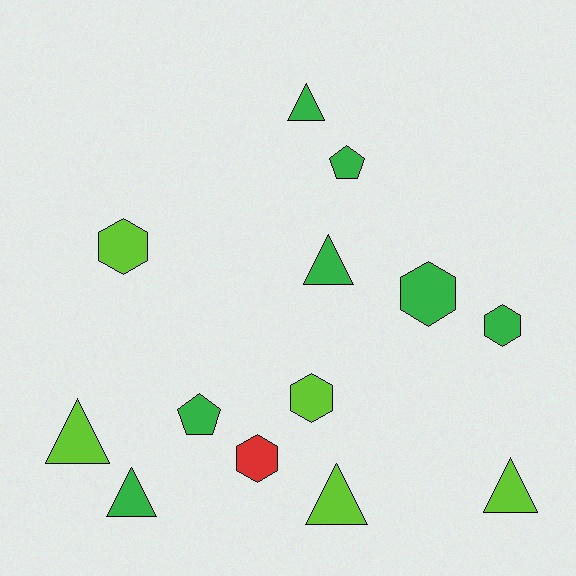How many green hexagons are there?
There are 2 green hexagons.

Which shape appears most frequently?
Triangle, with 6 objects.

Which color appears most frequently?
Green, with 7 objects.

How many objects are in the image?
There are 13 objects.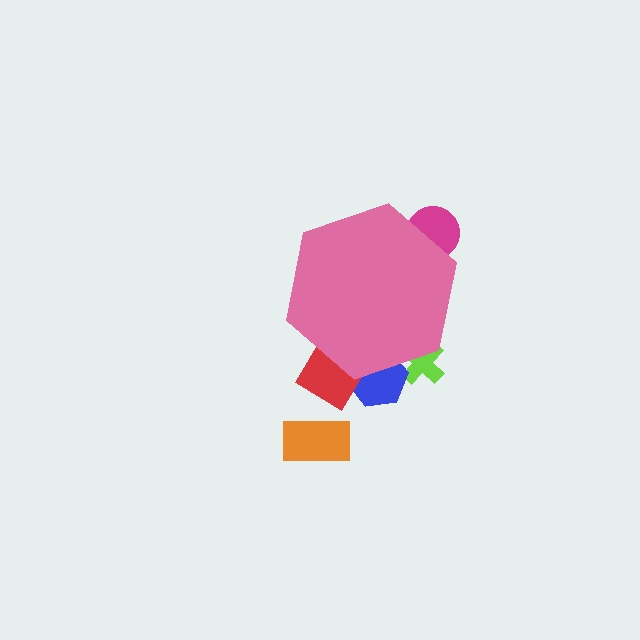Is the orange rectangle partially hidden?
No, the orange rectangle is fully visible.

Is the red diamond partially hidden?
Yes, the red diamond is partially hidden behind the pink hexagon.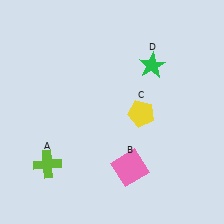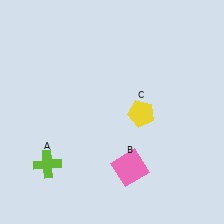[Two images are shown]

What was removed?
The green star (D) was removed in Image 2.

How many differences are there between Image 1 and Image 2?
There is 1 difference between the two images.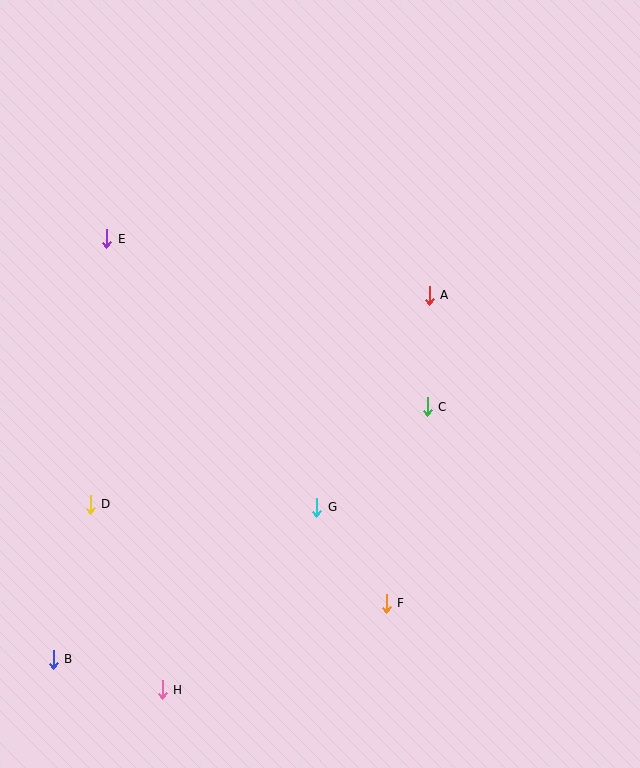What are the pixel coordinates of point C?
Point C is at (427, 407).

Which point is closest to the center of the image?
Point C at (427, 407) is closest to the center.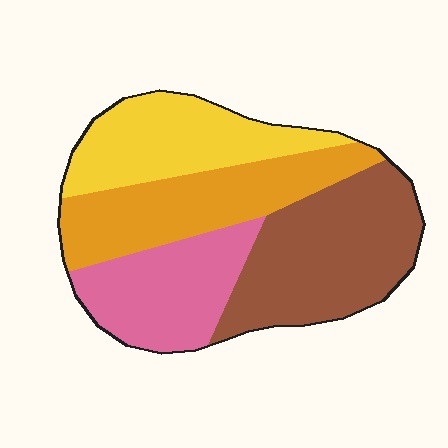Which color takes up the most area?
Brown, at roughly 30%.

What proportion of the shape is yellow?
Yellow covers 22% of the shape.